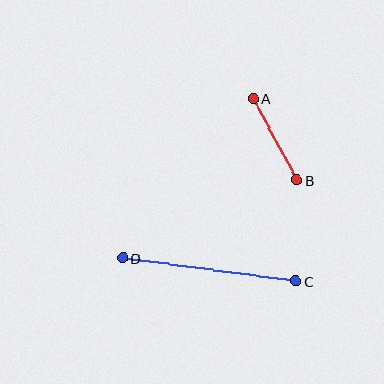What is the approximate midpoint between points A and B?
The midpoint is at approximately (275, 139) pixels.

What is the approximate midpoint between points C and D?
The midpoint is at approximately (209, 270) pixels.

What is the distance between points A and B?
The distance is approximately 92 pixels.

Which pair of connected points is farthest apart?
Points C and D are farthest apart.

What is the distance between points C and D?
The distance is approximately 174 pixels.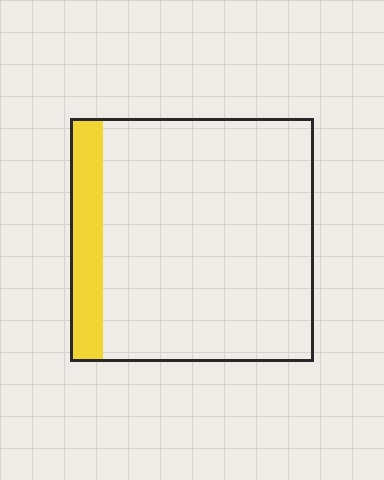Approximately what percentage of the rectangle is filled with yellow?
Approximately 15%.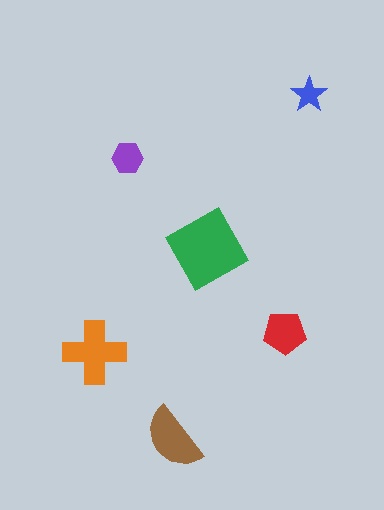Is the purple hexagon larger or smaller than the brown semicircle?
Smaller.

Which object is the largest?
The green diamond.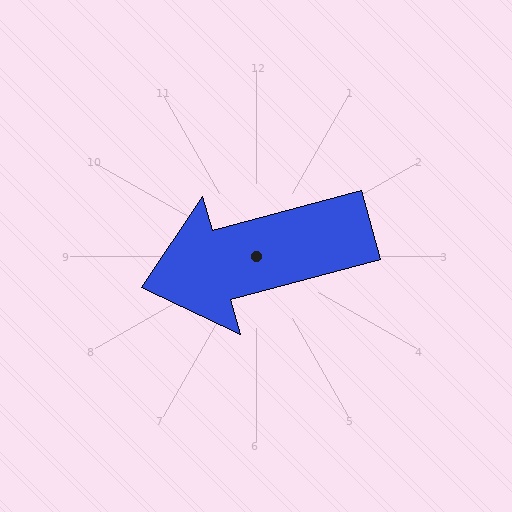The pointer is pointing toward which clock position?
Roughly 8 o'clock.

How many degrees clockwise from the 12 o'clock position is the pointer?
Approximately 255 degrees.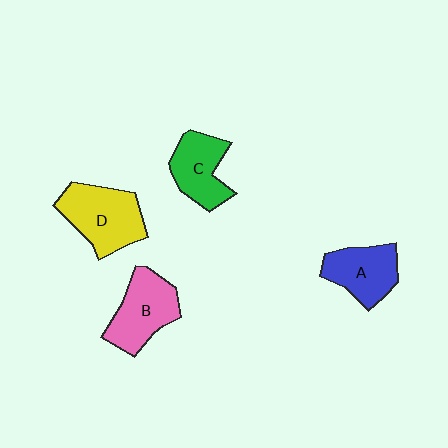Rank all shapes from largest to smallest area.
From largest to smallest: D (yellow), B (pink), A (blue), C (green).